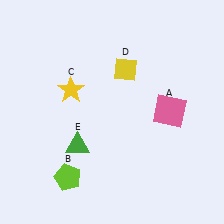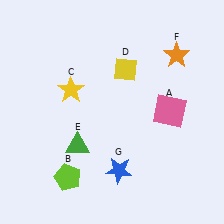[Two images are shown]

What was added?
An orange star (F), a blue star (G) were added in Image 2.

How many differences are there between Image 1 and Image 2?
There are 2 differences between the two images.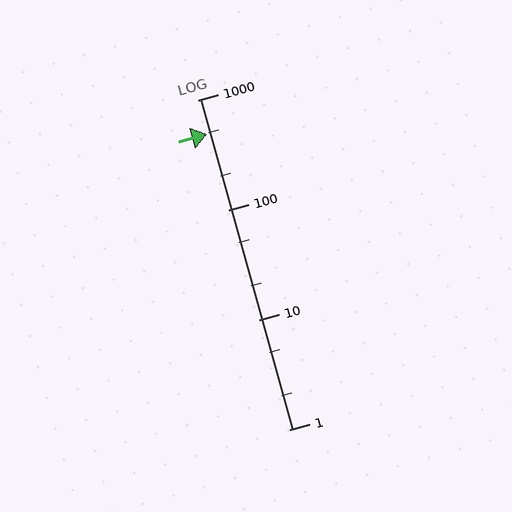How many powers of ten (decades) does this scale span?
The scale spans 3 decades, from 1 to 1000.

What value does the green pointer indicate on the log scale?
The pointer indicates approximately 490.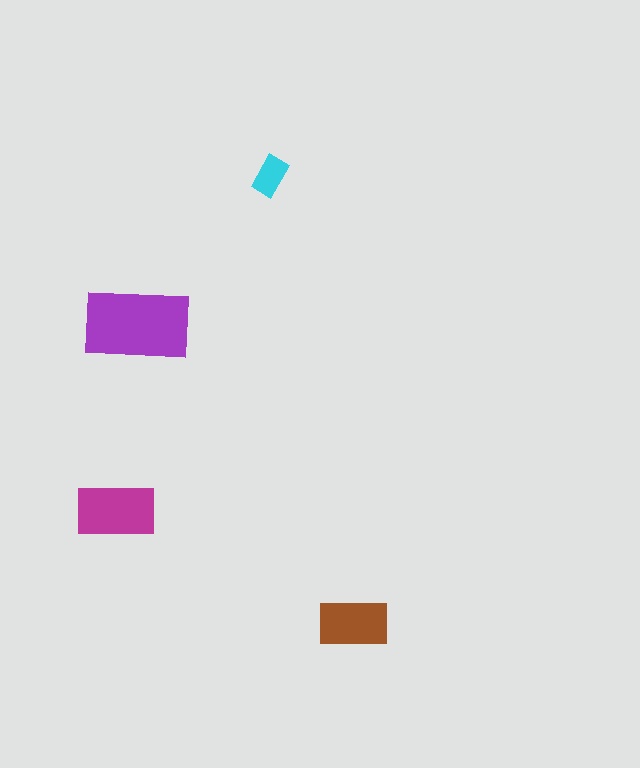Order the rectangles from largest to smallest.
the purple one, the magenta one, the brown one, the cyan one.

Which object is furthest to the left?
The magenta rectangle is leftmost.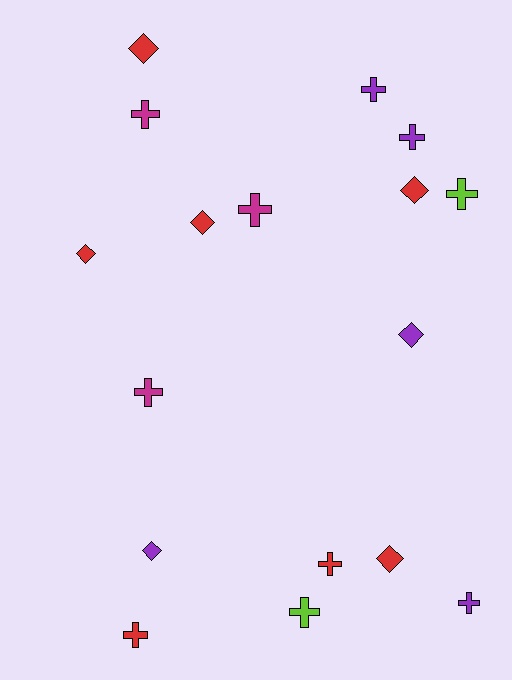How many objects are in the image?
There are 17 objects.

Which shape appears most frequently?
Cross, with 10 objects.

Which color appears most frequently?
Red, with 7 objects.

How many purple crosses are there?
There are 3 purple crosses.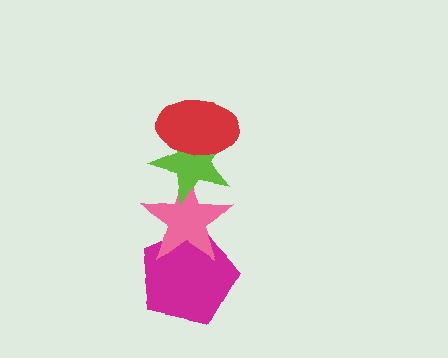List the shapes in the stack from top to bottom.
From top to bottom: the red ellipse, the lime star, the pink star, the magenta pentagon.